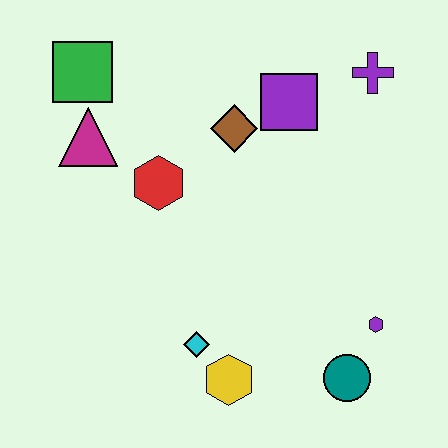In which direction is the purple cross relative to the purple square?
The purple cross is to the right of the purple square.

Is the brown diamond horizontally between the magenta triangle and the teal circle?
Yes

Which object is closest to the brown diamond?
The purple square is closest to the brown diamond.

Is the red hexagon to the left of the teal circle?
Yes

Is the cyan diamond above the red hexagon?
No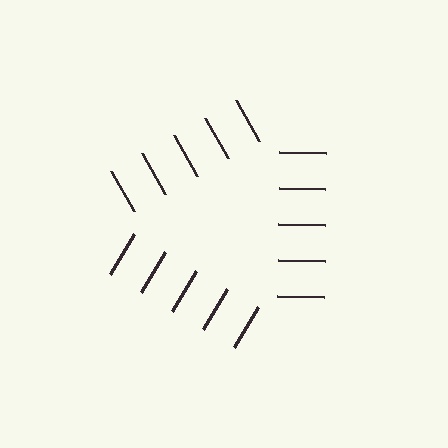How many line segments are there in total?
15 — 5 along each of the 3 edges.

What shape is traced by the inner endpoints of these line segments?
An illusory triangle — the line segments terminate on its edges but no continuous stroke is drawn.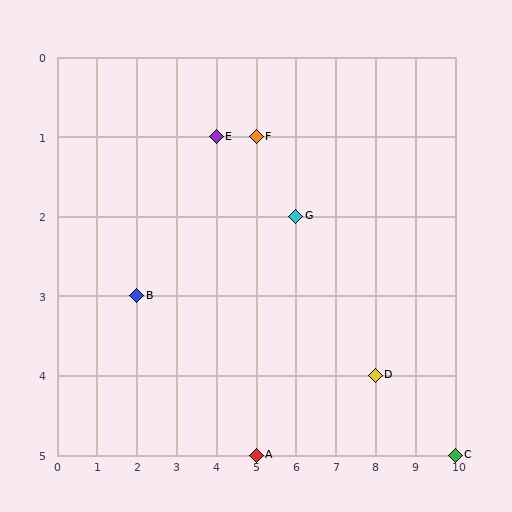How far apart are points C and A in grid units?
Points C and A are 5 columns apart.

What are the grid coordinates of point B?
Point B is at grid coordinates (2, 3).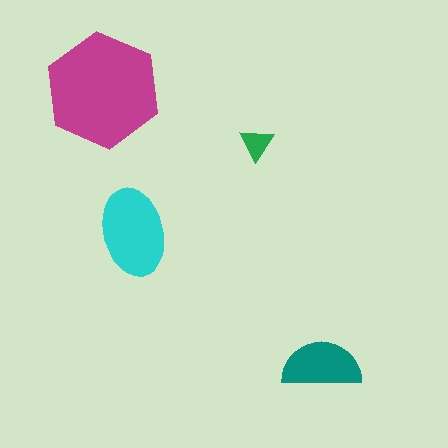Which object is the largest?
The magenta hexagon.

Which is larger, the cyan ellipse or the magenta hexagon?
The magenta hexagon.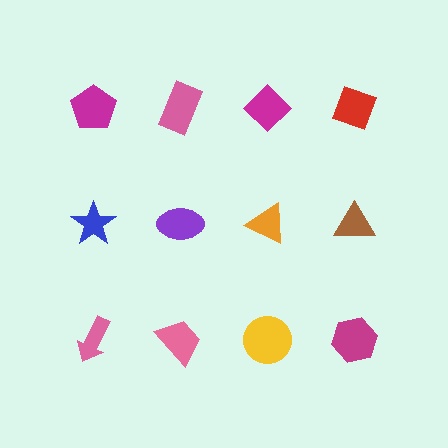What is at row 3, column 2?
A pink trapezoid.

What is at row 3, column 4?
A magenta hexagon.